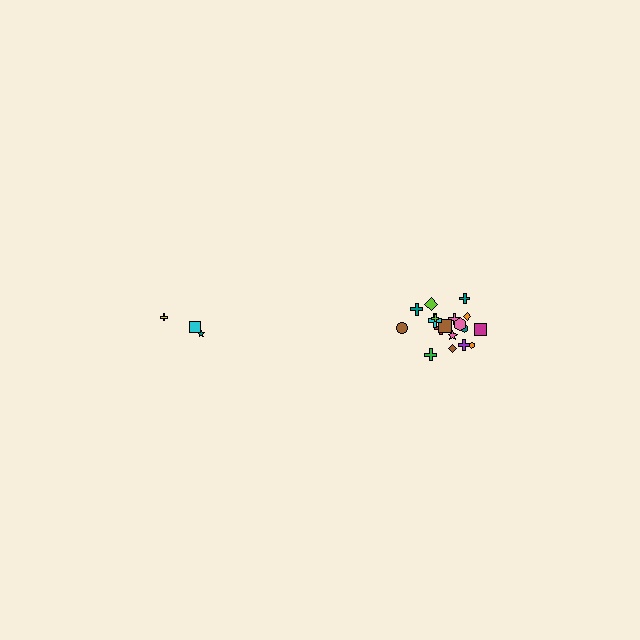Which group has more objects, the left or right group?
The right group.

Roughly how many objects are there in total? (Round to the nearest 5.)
Roughly 20 objects in total.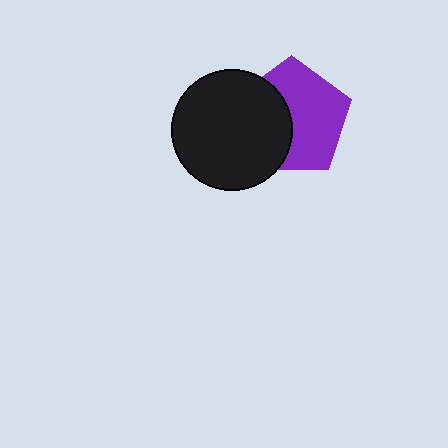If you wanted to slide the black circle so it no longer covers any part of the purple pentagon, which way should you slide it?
Slide it left — that is the most direct way to separate the two shapes.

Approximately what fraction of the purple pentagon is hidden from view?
Roughly 41% of the purple pentagon is hidden behind the black circle.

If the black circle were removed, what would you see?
You would see the complete purple pentagon.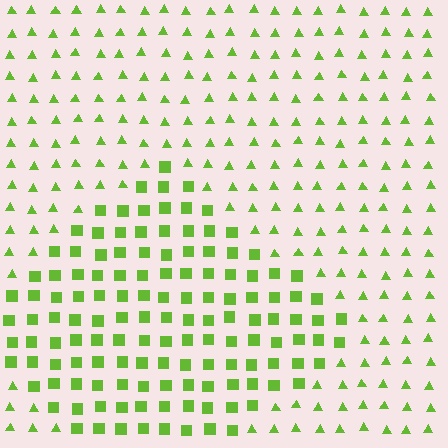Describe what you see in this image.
The image is filled with small lime elements arranged in a uniform grid. A diamond-shaped region contains squares, while the surrounding area contains triangles. The boundary is defined purely by the change in element shape.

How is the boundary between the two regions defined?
The boundary is defined by a change in element shape: squares inside vs. triangles outside. All elements share the same color and spacing.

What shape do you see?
I see a diamond.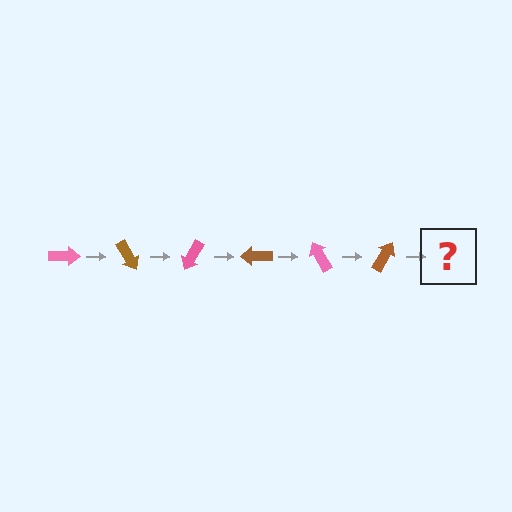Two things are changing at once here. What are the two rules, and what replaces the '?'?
The two rules are that it rotates 60 degrees each step and the color cycles through pink and brown. The '?' should be a pink arrow, rotated 360 degrees from the start.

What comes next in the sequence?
The next element should be a pink arrow, rotated 360 degrees from the start.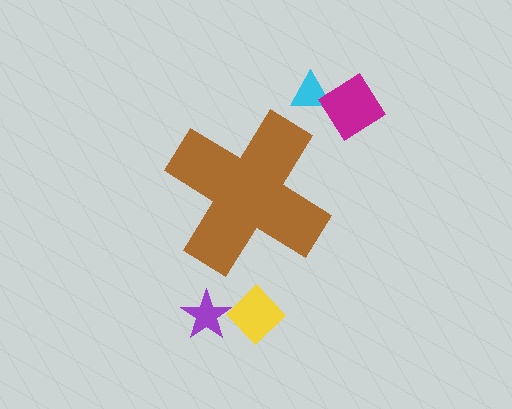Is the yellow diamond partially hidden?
No, the yellow diamond is fully visible.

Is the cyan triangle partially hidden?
No, the cyan triangle is fully visible.